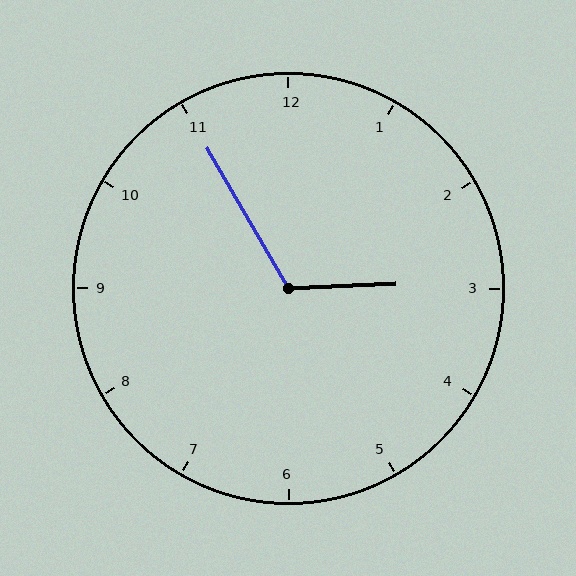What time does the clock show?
2:55.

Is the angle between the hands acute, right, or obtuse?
It is obtuse.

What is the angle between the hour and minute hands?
Approximately 118 degrees.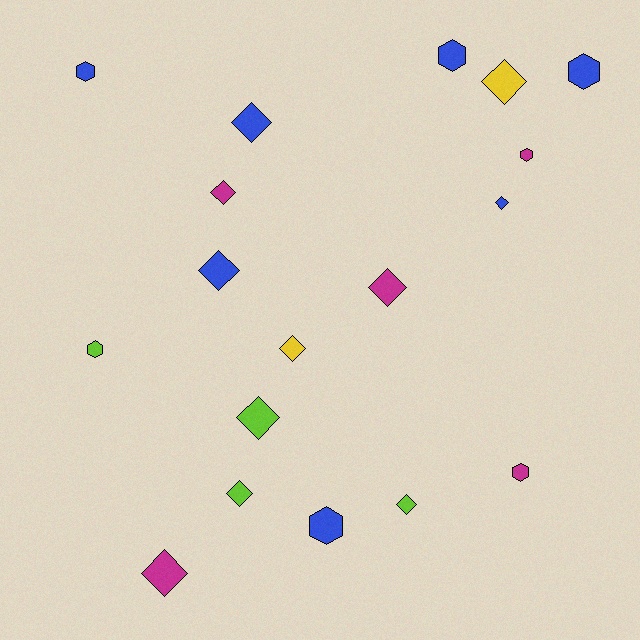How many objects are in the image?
There are 18 objects.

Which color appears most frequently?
Blue, with 7 objects.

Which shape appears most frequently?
Diamond, with 11 objects.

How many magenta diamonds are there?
There are 3 magenta diamonds.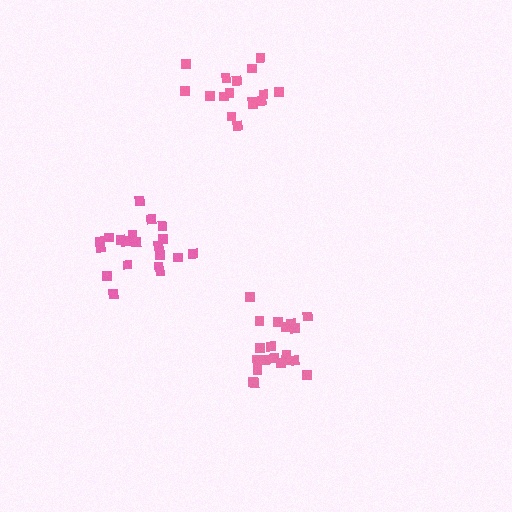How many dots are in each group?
Group 1: 20 dots, Group 2: 20 dots, Group 3: 16 dots (56 total).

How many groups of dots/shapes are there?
There are 3 groups.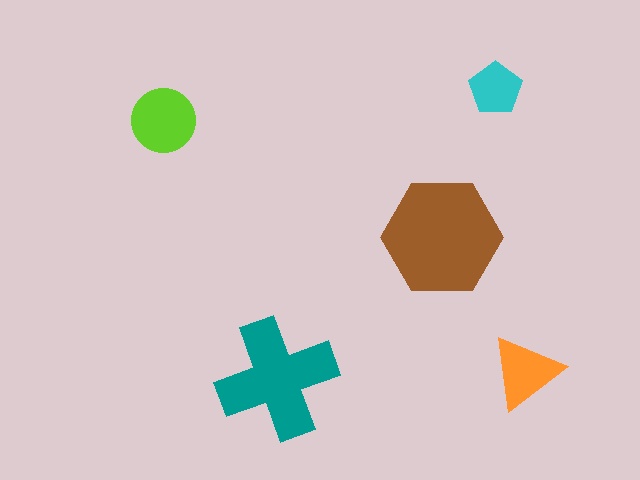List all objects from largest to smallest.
The brown hexagon, the teal cross, the lime circle, the orange triangle, the cyan pentagon.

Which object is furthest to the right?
The orange triangle is rightmost.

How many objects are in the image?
There are 5 objects in the image.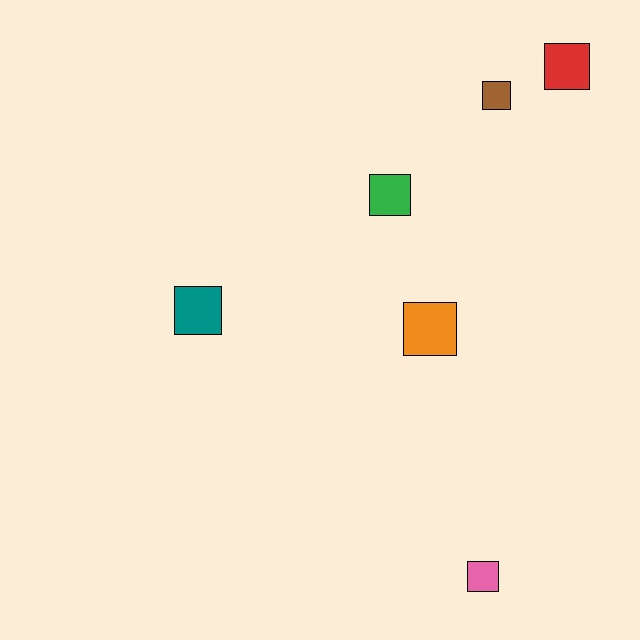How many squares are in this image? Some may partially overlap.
There are 6 squares.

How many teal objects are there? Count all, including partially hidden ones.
There is 1 teal object.